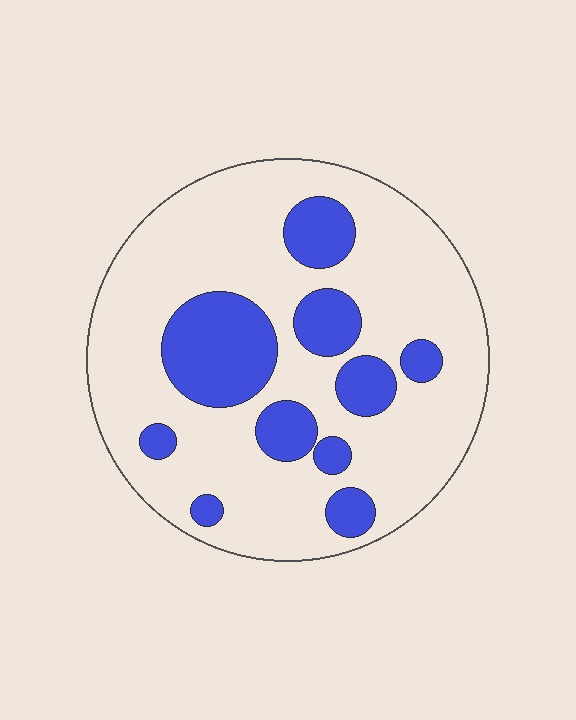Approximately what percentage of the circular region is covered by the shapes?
Approximately 25%.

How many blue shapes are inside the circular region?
10.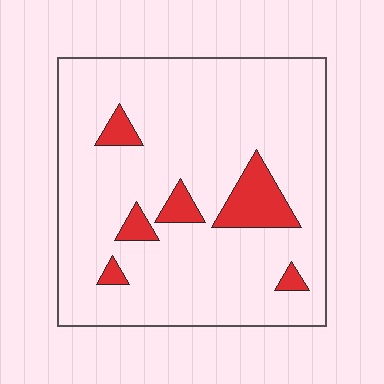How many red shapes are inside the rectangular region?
6.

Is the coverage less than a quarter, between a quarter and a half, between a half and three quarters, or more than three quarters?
Less than a quarter.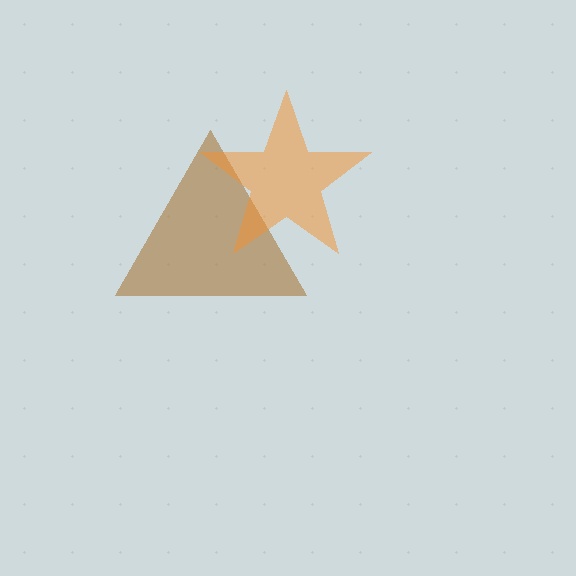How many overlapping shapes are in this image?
There are 2 overlapping shapes in the image.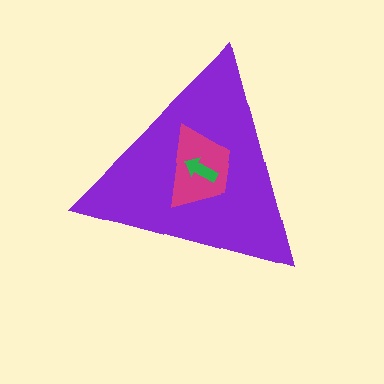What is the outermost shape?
The purple triangle.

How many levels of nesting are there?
3.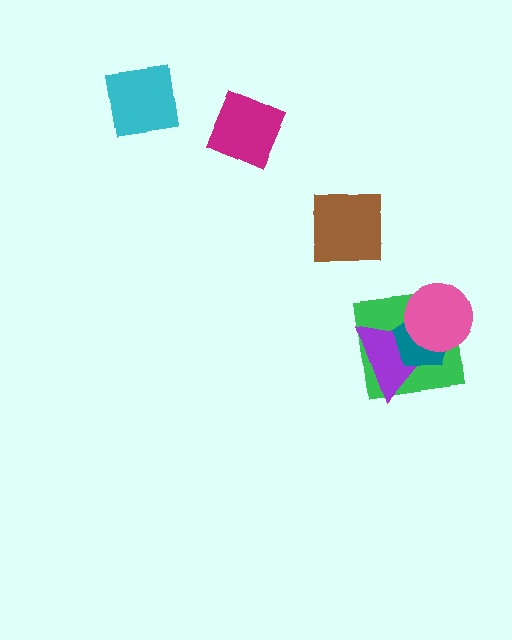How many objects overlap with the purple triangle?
3 objects overlap with the purple triangle.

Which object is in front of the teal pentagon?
The pink circle is in front of the teal pentagon.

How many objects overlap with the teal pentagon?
3 objects overlap with the teal pentagon.